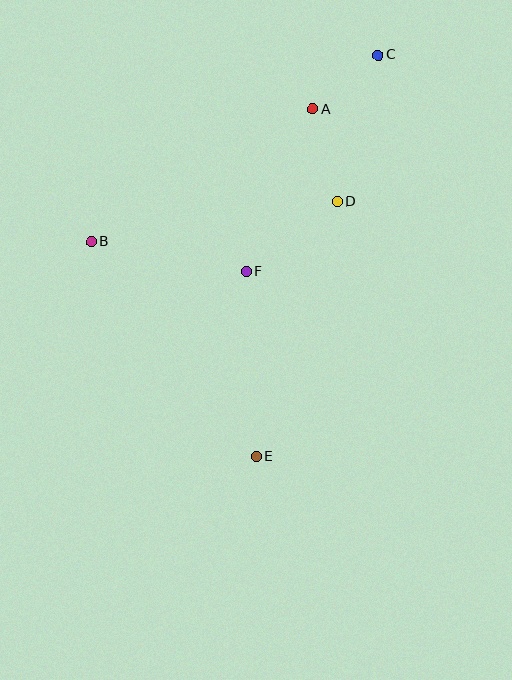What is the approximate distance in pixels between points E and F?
The distance between E and F is approximately 185 pixels.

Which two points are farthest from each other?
Points C and E are farthest from each other.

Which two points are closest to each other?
Points A and C are closest to each other.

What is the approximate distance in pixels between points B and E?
The distance between B and E is approximately 271 pixels.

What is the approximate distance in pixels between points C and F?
The distance between C and F is approximately 253 pixels.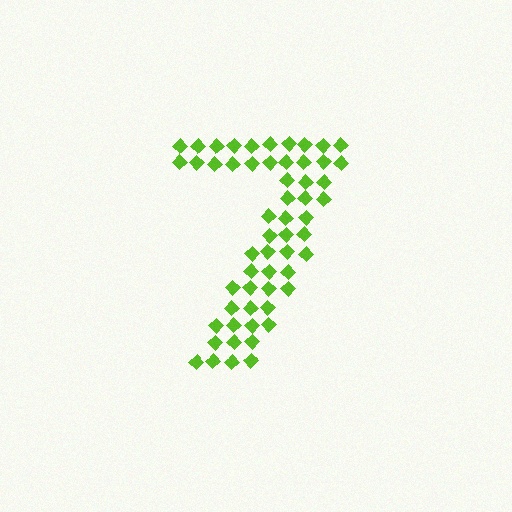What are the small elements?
The small elements are diamonds.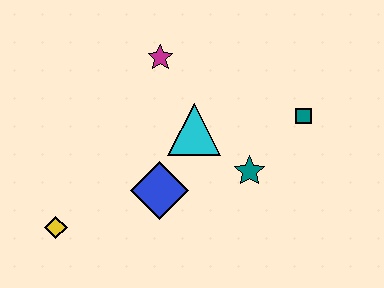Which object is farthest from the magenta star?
The yellow diamond is farthest from the magenta star.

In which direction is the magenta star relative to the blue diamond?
The magenta star is above the blue diamond.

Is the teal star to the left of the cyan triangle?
No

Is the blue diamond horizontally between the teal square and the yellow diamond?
Yes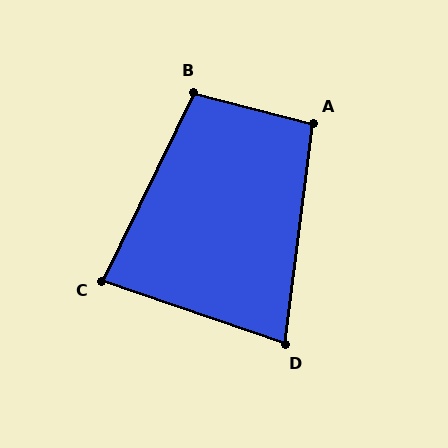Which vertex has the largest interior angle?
B, at approximately 102 degrees.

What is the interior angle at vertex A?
Approximately 97 degrees (obtuse).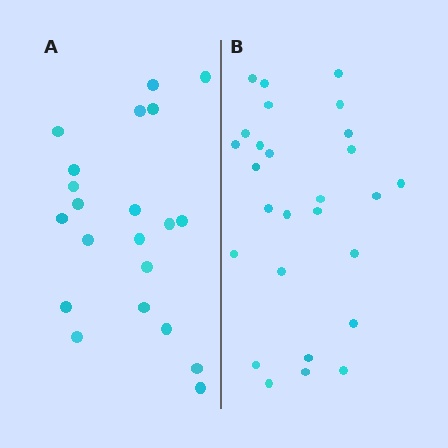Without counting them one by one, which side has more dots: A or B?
Region B (the right region) has more dots.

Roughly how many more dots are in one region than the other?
Region B has about 6 more dots than region A.